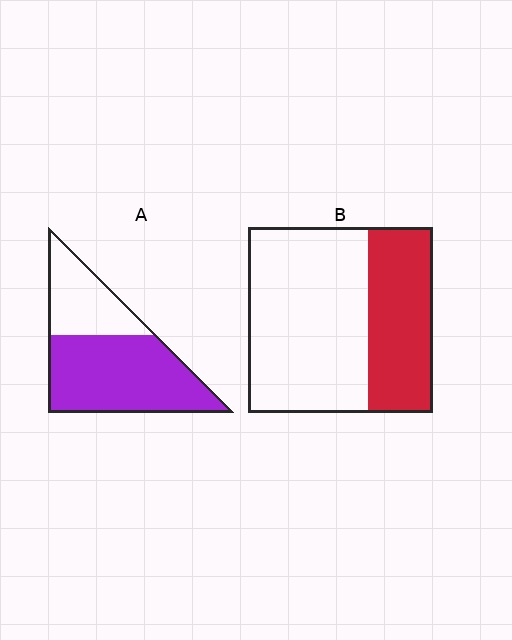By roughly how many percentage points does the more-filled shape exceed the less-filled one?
By roughly 30 percentage points (A over B).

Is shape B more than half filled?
No.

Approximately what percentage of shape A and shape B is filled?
A is approximately 65% and B is approximately 35%.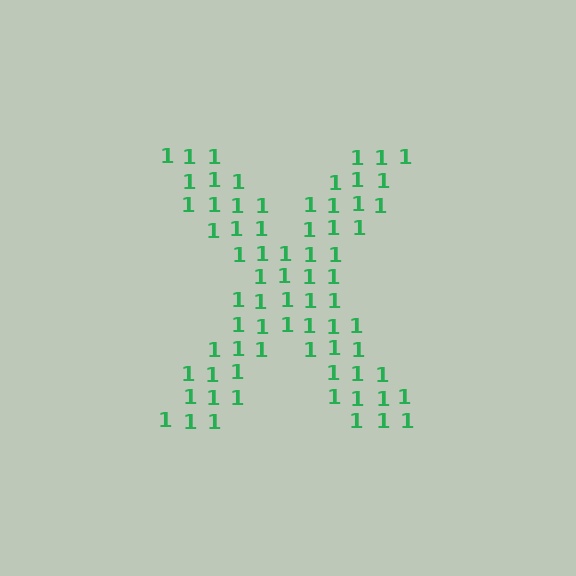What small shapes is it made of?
It is made of small digit 1's.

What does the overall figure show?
The overall figure shows the letter X.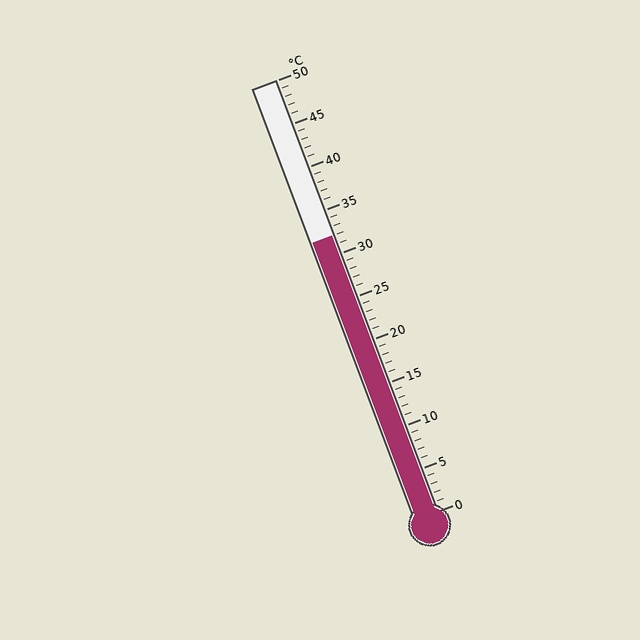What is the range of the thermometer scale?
The thermometer scale ranges from 0°C to 50°C.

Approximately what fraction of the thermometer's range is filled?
The thermometer is filled to approximately 65% of its range.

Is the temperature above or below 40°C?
The temperature is below 40°C.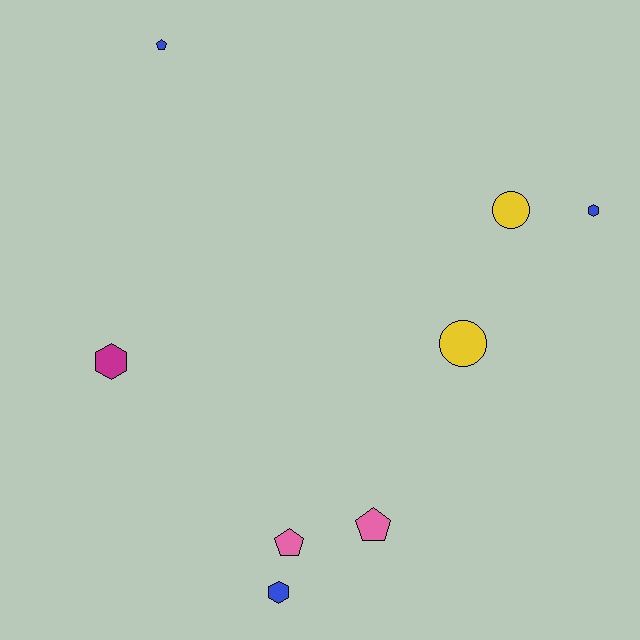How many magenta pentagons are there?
There are no magenta pentagons.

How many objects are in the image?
There are 8 objects.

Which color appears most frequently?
Blue, with 3 objects.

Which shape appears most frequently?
Pentagon, with 3 objects.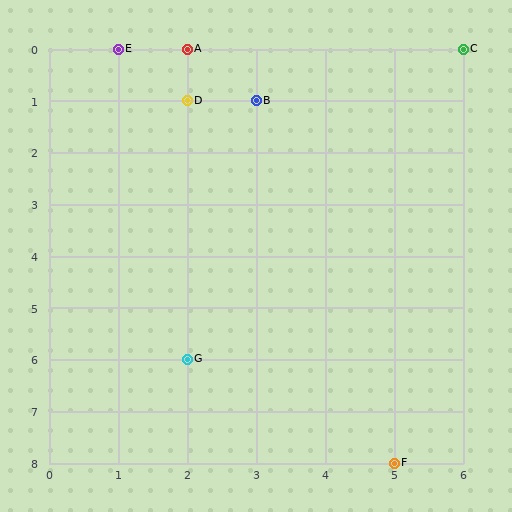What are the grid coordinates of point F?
Point F is at grid coordinates (5, 8).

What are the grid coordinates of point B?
Point B is at grid coordinates (3, 1).